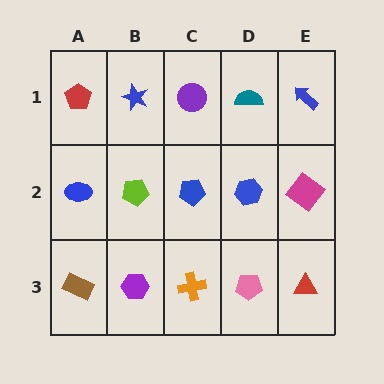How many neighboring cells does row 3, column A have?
2.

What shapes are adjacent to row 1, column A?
A blue ellipse (row 2, column A), a blue star (row 1, column B).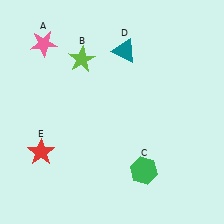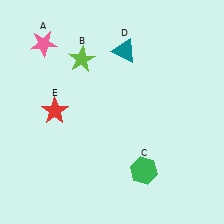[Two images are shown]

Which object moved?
The red star (E) moved up.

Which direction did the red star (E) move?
The red star (E) moved up.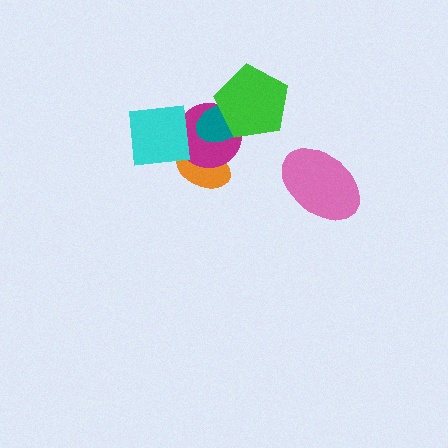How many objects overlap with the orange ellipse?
2 objects overlap with the orange ellipse.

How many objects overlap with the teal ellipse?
3 objects overlap with the teal ellipse.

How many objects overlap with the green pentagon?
2 objects overlap with the green pentagon.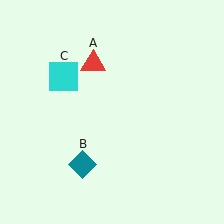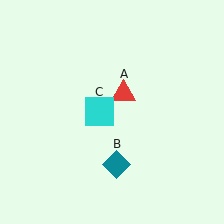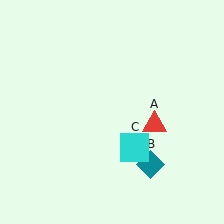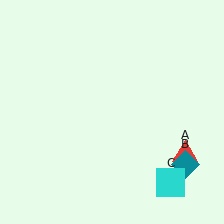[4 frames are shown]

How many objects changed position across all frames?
3 objects changed position: red triangle (object A), teal diamond (object B), cyan square (object C).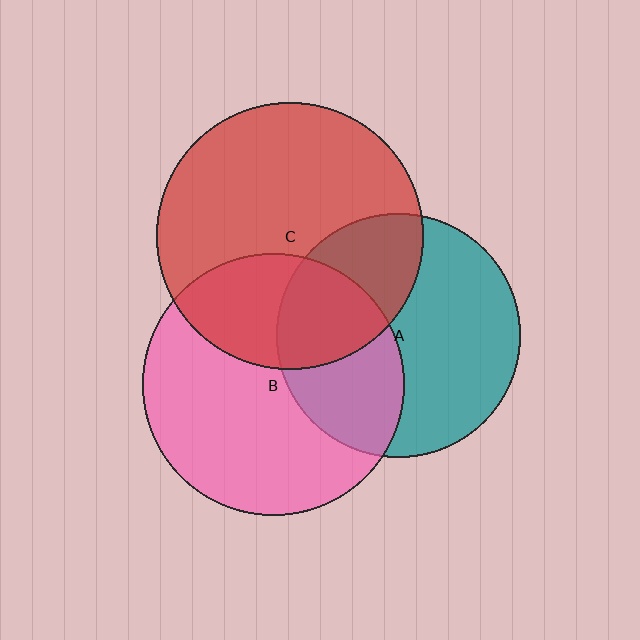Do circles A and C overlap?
Yes.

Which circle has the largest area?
Circle C (red).